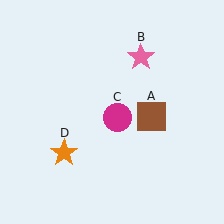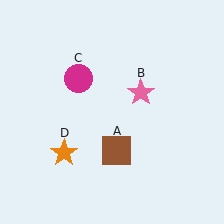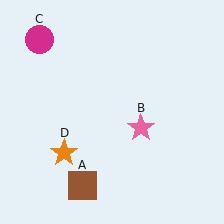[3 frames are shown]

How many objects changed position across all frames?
3 objects changed position: brown square (object A), pink star (object B), magenta circle (object C).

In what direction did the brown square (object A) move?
The brown square (object A) moved down and to the left.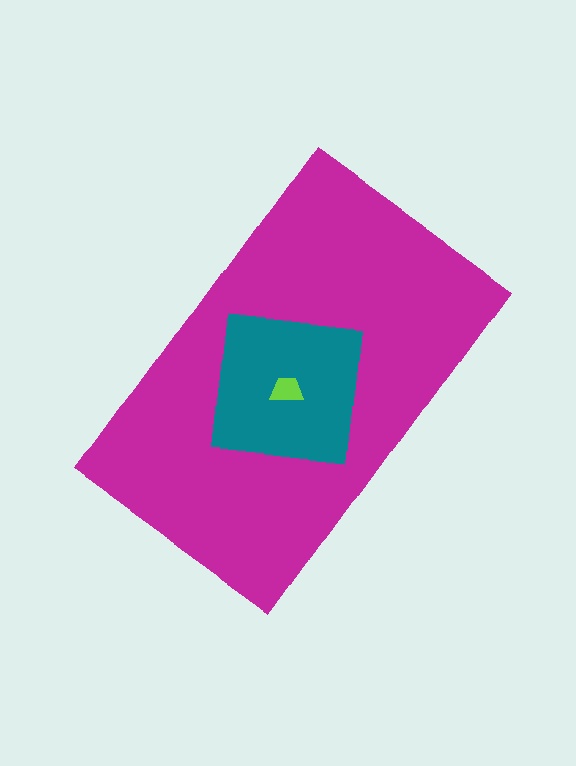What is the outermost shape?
The magenta rectangle.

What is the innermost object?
The lime trapezoid.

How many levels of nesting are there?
3.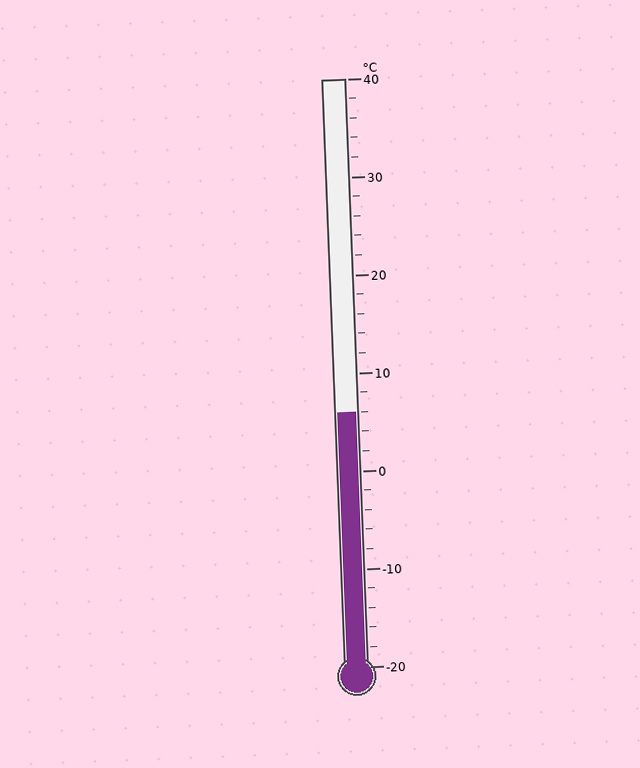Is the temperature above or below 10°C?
The temperature is below 10°C.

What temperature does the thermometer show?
The thermometer shows approximately 6°C.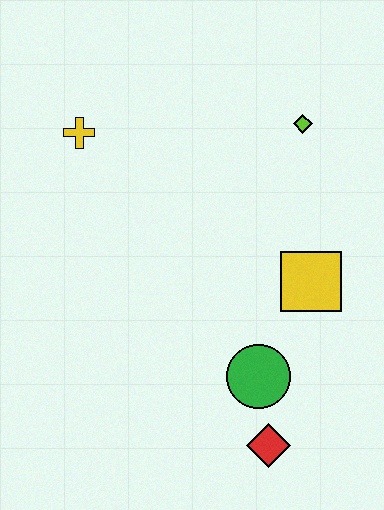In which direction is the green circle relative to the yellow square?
The green circle is below the yellow square.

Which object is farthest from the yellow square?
The yellow cross is farthest from the yellow square.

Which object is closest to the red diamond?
The green circle is closest to the red diamond.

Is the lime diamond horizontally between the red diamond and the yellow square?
Yes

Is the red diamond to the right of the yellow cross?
Yes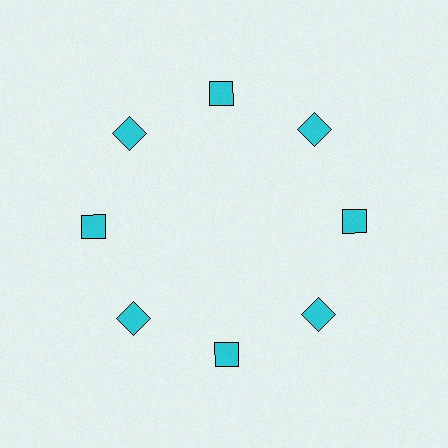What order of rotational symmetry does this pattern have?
This pattern has 8-fold rotational symmetry.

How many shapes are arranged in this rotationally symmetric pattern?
There are 8 shapes, arranged in 8 groups of 1.